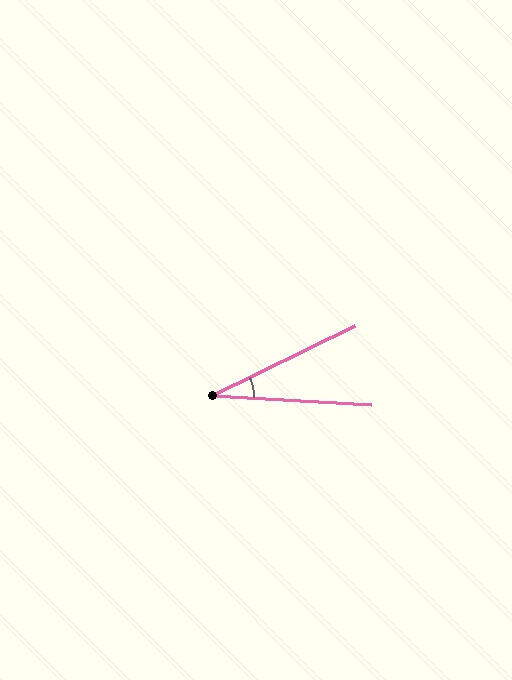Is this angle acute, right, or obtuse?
It is acute.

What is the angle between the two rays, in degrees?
Approximately 29 degrees.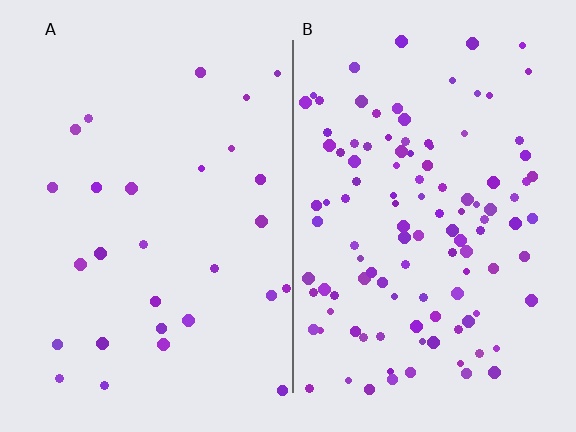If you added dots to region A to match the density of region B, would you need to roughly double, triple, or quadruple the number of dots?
Approximately quadruple.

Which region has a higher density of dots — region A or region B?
B (the right).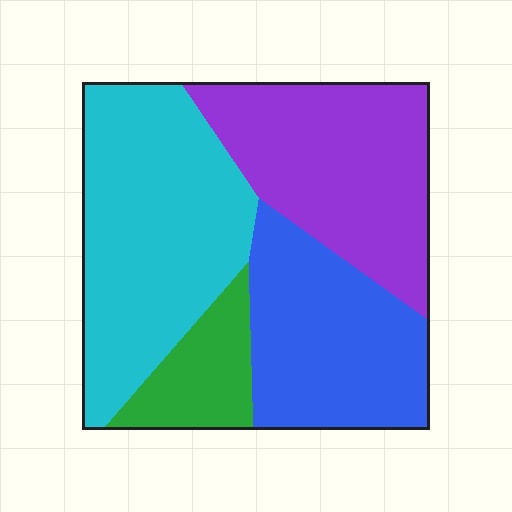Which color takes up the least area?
Green, at roughly 10%.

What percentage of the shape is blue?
Blue covers 25% of the shape.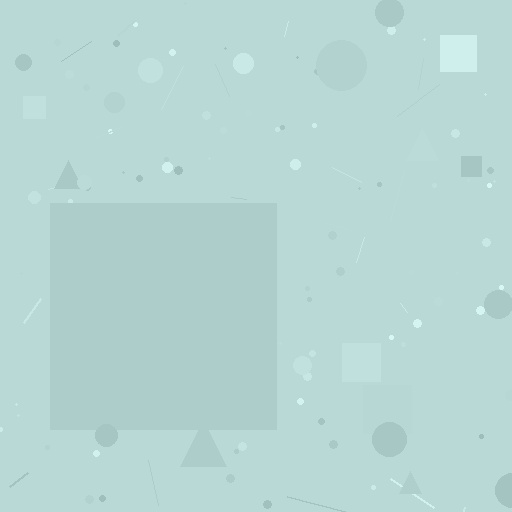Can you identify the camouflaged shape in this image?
The camouflaged shape is a square.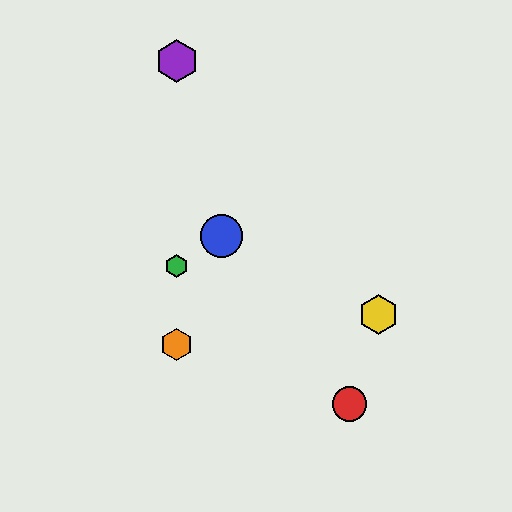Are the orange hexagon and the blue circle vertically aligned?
No, the orange hexagon is at x≈177 and the blue circle is at x≈222.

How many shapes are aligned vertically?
3 shapes (the green hexagon, the purple hexagon, the orange hexagon) are aligned vertically.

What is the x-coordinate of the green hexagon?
The green hexagon is at x≈177.